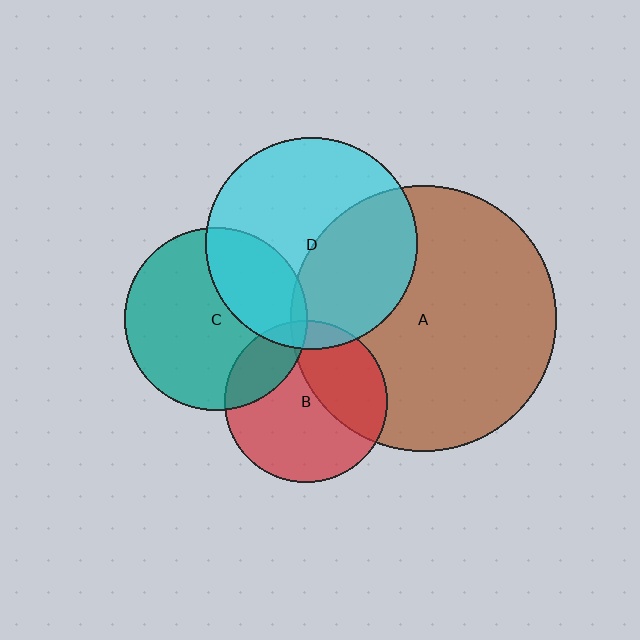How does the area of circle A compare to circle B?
Approximately 2.7 times.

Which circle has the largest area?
Circle A (brown).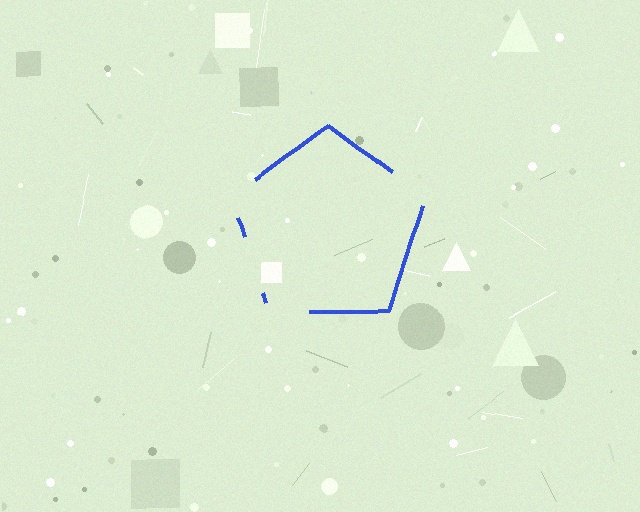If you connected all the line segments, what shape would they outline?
They would outline a pentagon.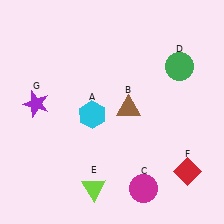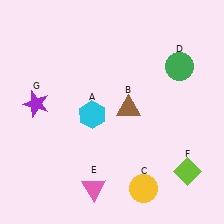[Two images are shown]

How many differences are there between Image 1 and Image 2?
There are 3 differences between the two images.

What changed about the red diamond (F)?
In Image 1, F is red. In Image 2, it changed to lime.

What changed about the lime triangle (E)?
In Image 1, E is lime. In Image 2, it changed to pink.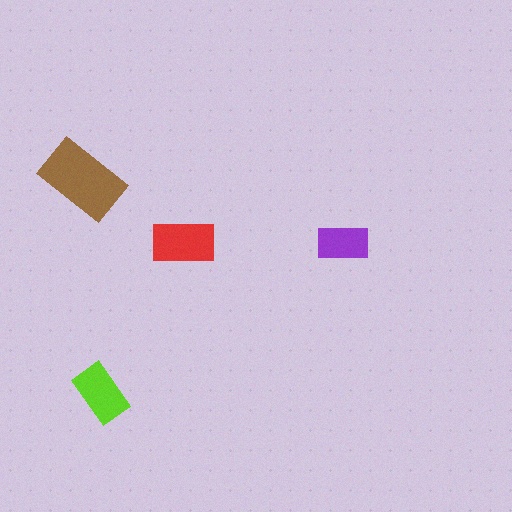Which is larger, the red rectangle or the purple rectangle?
The red one.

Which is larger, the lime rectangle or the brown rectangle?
The brown one.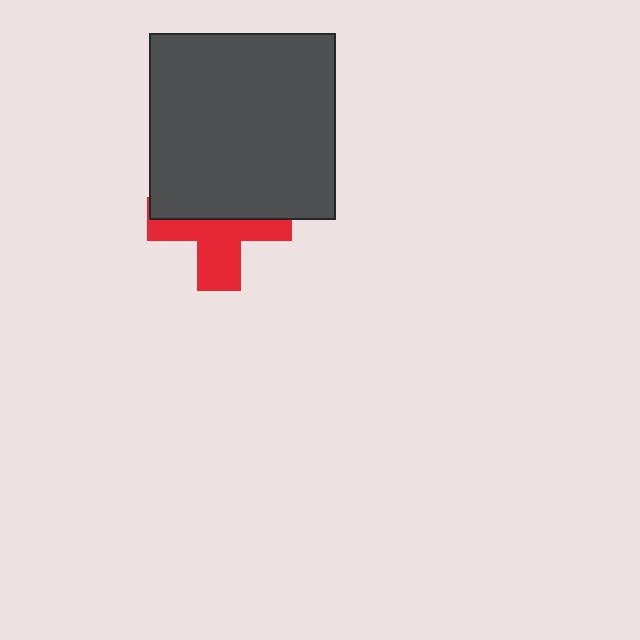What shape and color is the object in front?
The object in front is a dark gray square.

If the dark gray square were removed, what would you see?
You would see the complete red cross.